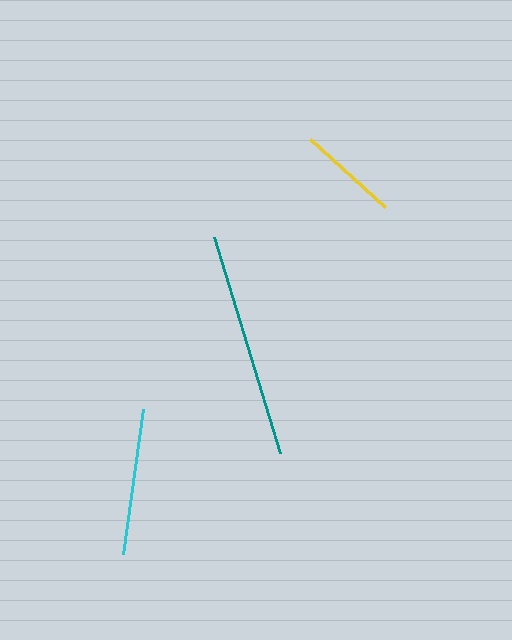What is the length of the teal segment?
The teal segment is approximately 227 pixels long.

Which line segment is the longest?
The teal line is the longest at approximately 227 pixels.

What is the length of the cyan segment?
The cyan segment is approximately 147 pixels long.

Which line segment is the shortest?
The yellow line is the shortest at approximately 102 pixels.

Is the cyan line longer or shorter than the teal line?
The teal line is longer than the cyan line.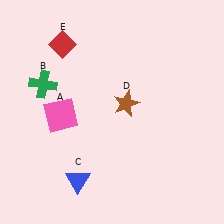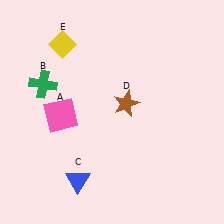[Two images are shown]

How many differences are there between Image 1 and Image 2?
There is 1 difference between the two images.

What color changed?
The diamond (E) changed from red in Image 1 to yellow in Image 2.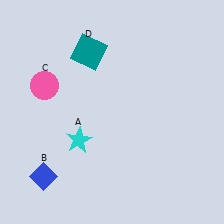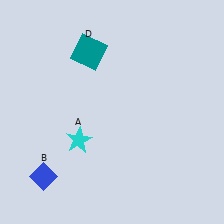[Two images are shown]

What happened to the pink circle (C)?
The pink circle (C) was removed in Image 2. It was in the top-left area of Image 1.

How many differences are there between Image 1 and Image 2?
There is 1 difference between the two images.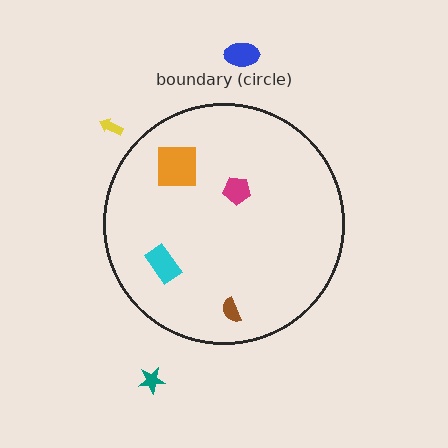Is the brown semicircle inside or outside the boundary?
Inside.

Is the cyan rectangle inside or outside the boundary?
Inside.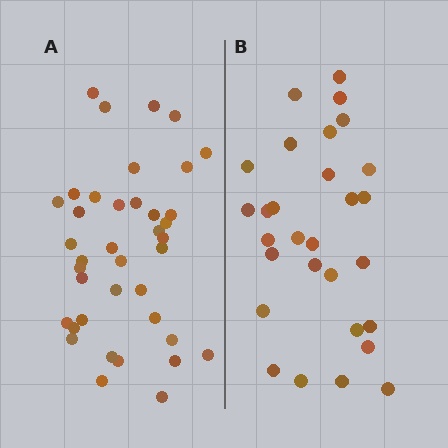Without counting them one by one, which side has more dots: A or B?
Region A (the left region) has more dots.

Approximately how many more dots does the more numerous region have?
Region A has roughly 10 or so more dots than region B.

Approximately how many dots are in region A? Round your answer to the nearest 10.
About 40 dots. (The exact count is 39, which rounds to 40.)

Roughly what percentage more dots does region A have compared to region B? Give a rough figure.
About 35% more.